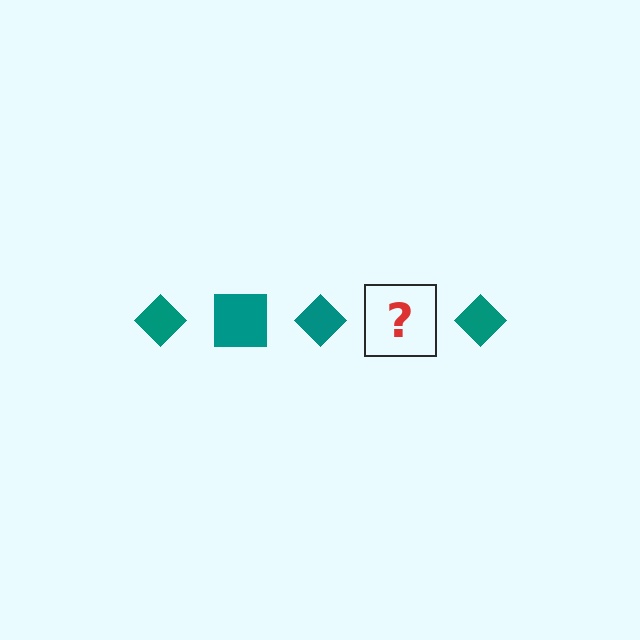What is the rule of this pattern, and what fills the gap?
The rule is that the pattern cycles through diamond, square shapes in teal. The gap should be filled with a teal square.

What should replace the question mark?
The question mark should be replaced with a teal square.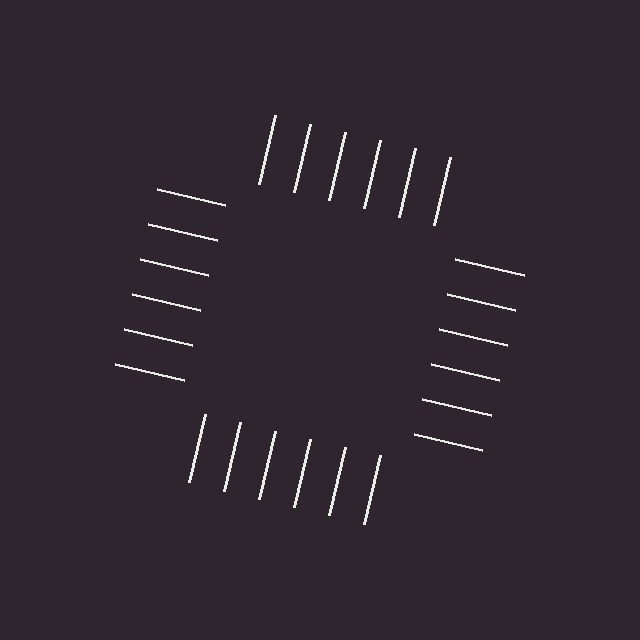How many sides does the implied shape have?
4 sides — the line-ends trace a square.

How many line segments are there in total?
24 — 6 along each of the 4 edges.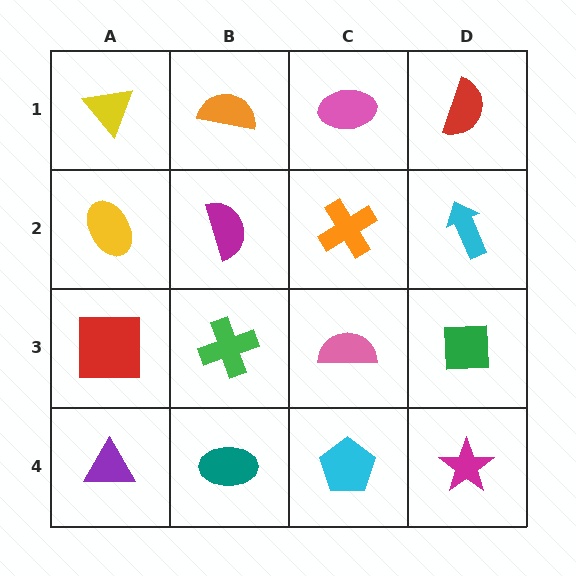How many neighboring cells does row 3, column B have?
4.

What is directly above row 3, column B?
A magenta semicircle.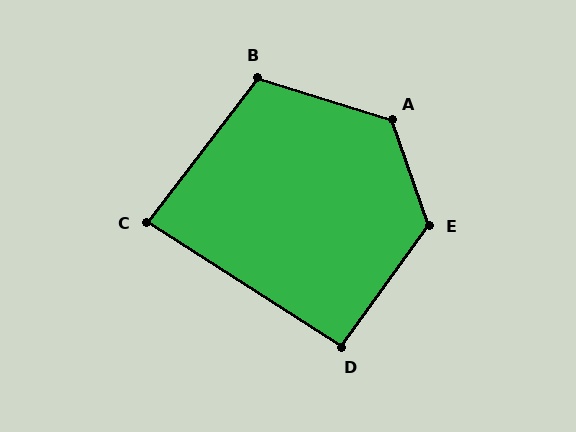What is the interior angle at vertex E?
Approximately 125 degrees (obtuse).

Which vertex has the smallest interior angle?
C, at approximately 85 degrees.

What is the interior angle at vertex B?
Approximately 110 degrees (obtuse).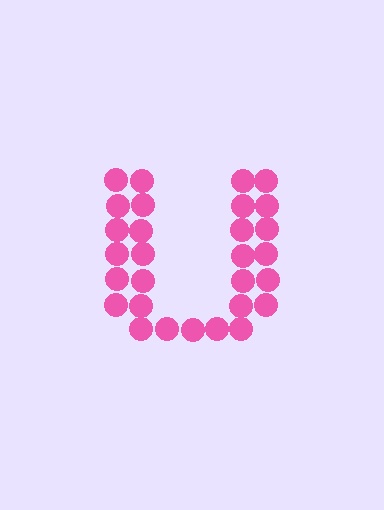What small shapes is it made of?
It is made of small circles.